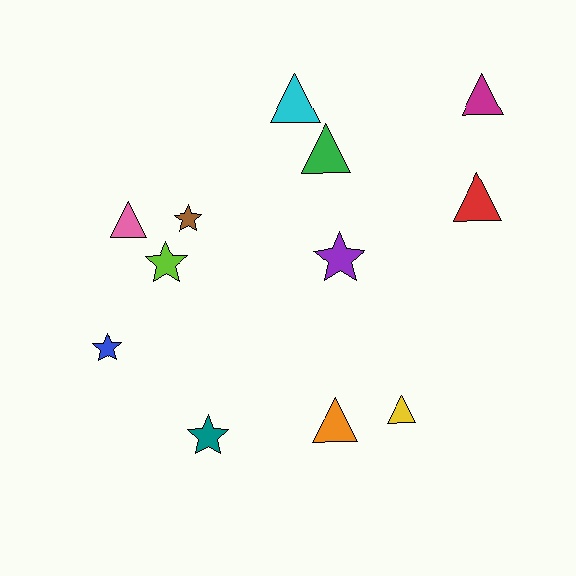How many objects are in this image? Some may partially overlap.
There are 12 objects.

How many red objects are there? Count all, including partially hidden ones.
There is 1 red object.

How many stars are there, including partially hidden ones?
There are 5 stars.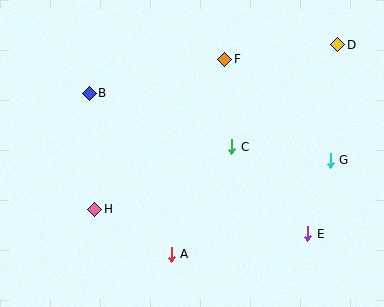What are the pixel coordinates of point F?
Point F is at (225, 59).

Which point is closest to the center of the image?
Point C at (232, 147) is closest to the center.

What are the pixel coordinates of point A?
Point A is at (171, 254).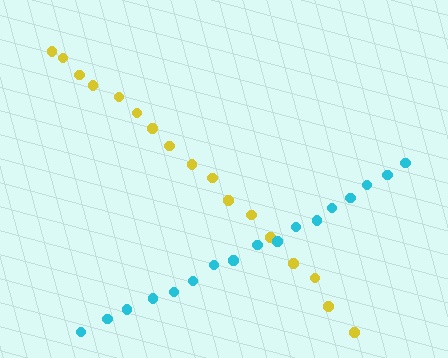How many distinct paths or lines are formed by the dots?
There are 2 distinct paths.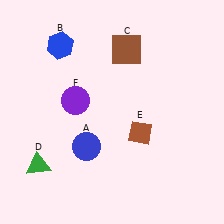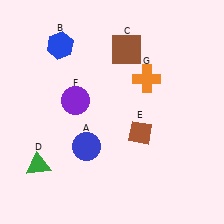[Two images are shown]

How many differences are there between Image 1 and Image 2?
There is 1 difference between the two images.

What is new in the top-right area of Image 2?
An orange cross (G) was added in the top-right area of Image 2.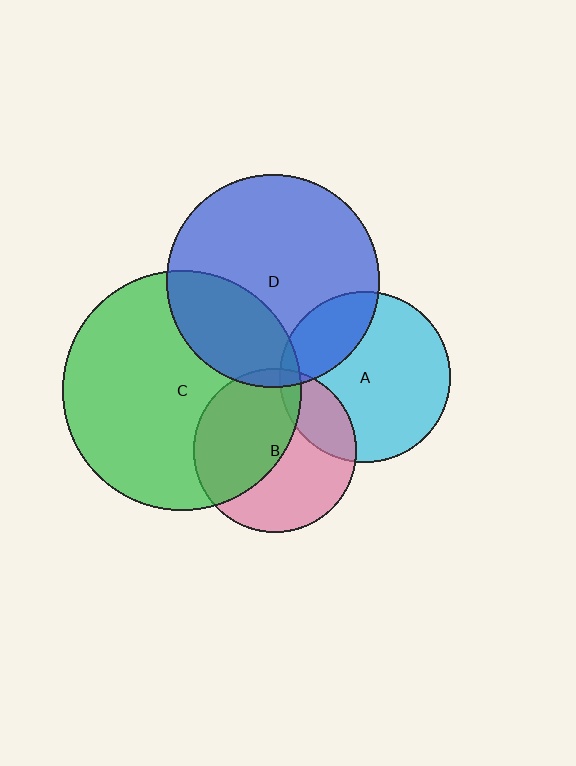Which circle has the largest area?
Circle C (green).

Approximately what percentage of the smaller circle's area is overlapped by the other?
Approximately 25%.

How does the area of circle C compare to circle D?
Approximately 1.3 times.